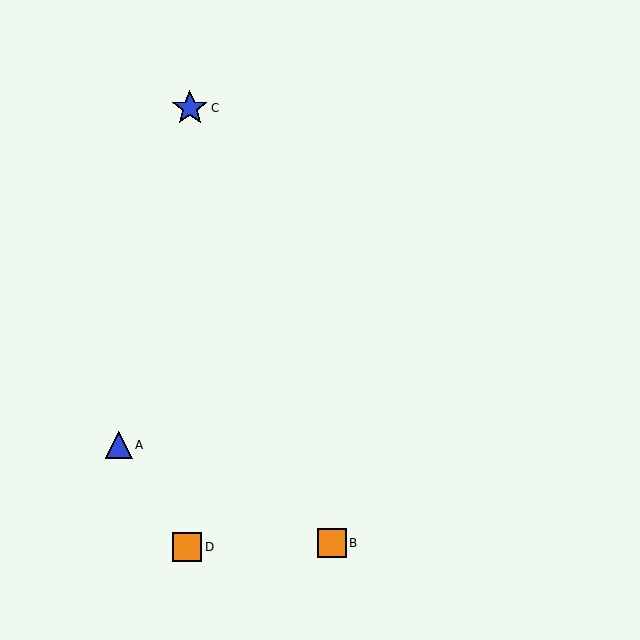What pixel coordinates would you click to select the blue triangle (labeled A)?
Click at (119, 445) to select the blue triangle A.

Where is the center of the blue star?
The center of the blue star is at (190, 108).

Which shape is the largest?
The blue star (labeled C) is the largest.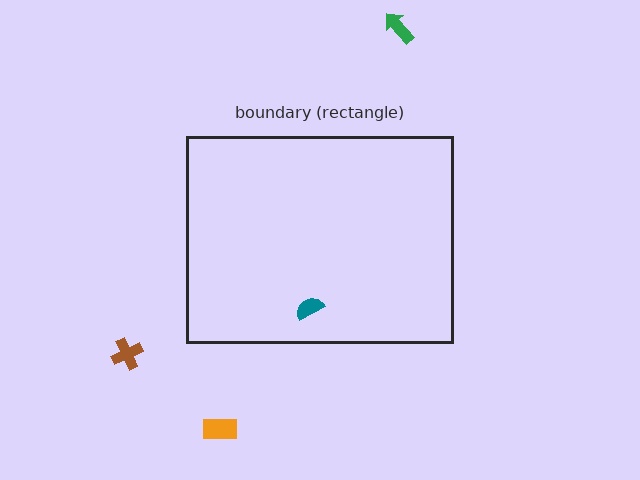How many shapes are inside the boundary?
1 inside, 3 outside.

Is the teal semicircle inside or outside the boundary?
Inside.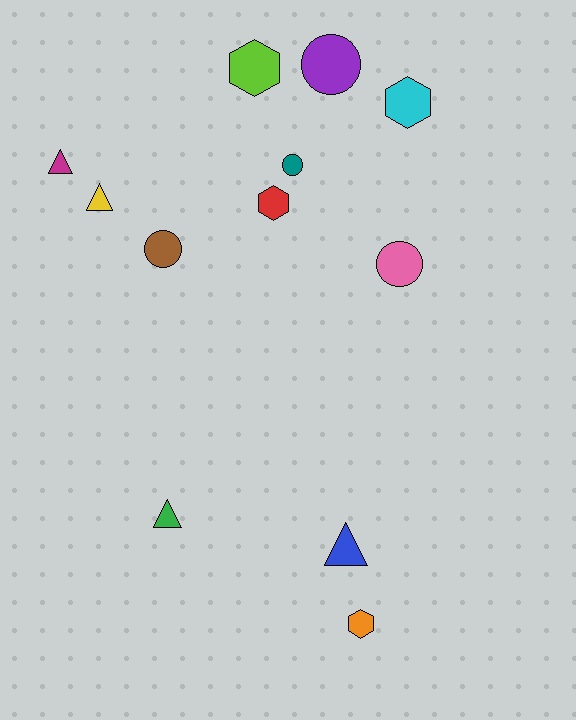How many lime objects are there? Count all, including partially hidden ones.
There is 1 lime object.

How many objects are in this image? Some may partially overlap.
There are 12 objects.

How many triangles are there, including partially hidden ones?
There are 4 triangles.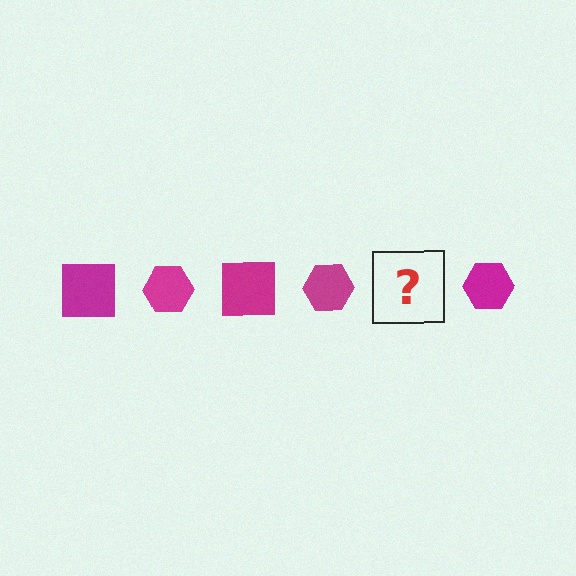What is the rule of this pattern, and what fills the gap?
The rule is that the pattern cycles through square, hexagon shapes in magenta. The gap should be filled with a magenta square.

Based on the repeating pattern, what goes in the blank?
The blank should be a magenta square.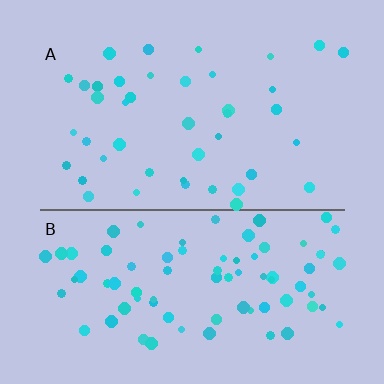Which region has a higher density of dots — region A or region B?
B (the bottom).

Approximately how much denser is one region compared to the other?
Approximately 1.9× — region B over region A.